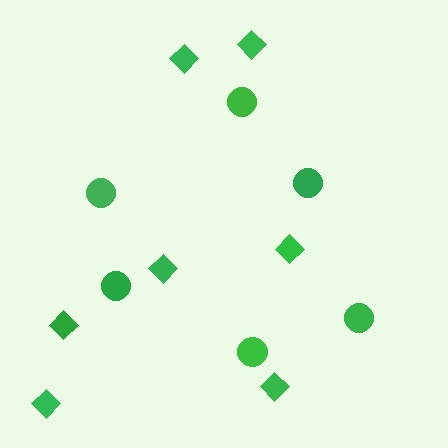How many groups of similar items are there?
There are 2 groups: one group of diamonds (7) and one group of circles (6).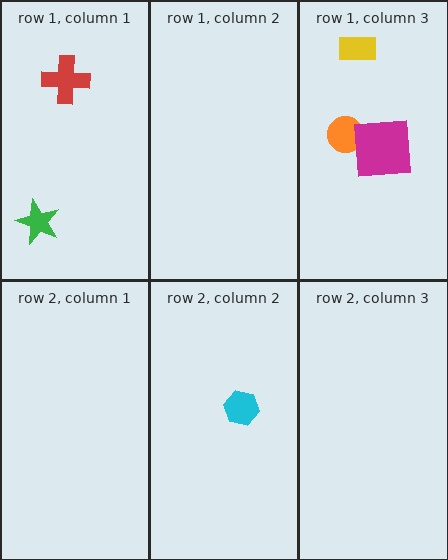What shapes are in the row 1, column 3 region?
The yellow rectangle, the orange circle, the magenta square.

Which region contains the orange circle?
The row 1, column 3 region.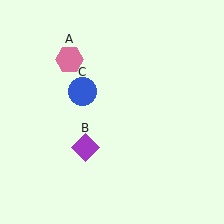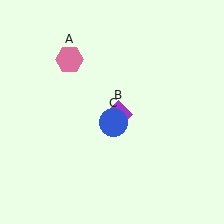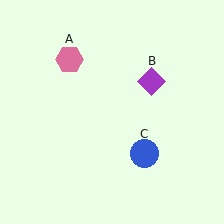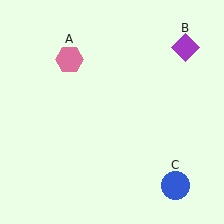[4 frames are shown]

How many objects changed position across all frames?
2 objects changed position: purple diamond (object B), blue circle (object C).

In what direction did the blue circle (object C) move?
The blue circle (object C) moved down and to the right.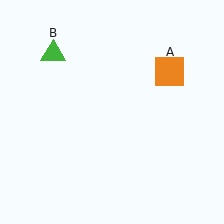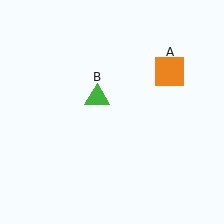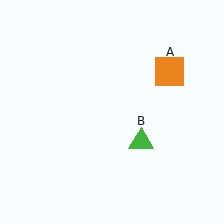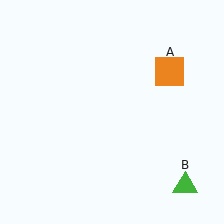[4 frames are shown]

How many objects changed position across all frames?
1 object changed position: green triangle (object B).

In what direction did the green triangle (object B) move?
The green triangle (object B) moved down and to the right.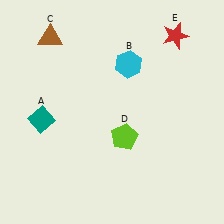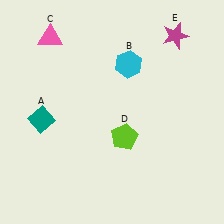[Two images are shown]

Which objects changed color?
C changed from brown to pink. E changed from red to magenta.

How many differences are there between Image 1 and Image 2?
There are 2 differences between the two images.